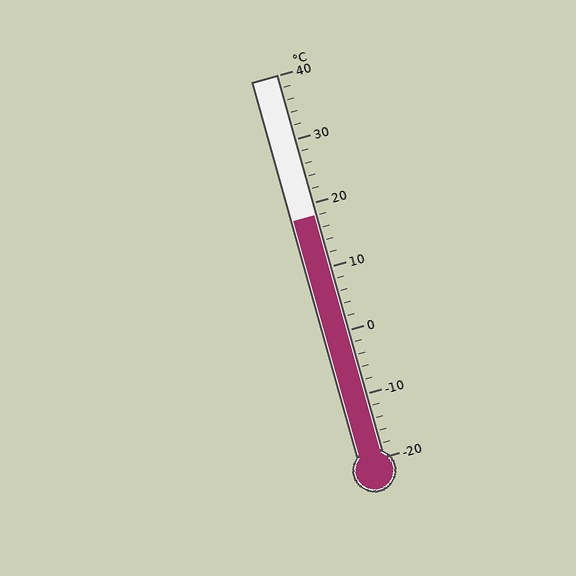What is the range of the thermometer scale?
The thermometer scale ranges from -20°C to 40°C.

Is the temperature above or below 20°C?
The temperature is below 20°C.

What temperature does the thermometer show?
The thermometer shows approximately 18°C.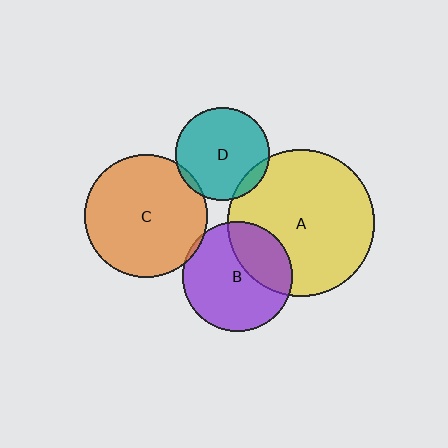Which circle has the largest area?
Circle A (yellow).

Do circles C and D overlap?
Yes.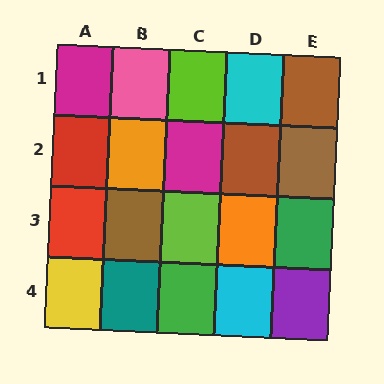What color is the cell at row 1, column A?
Magenta.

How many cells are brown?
4 cells are brown.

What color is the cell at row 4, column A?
Yellow.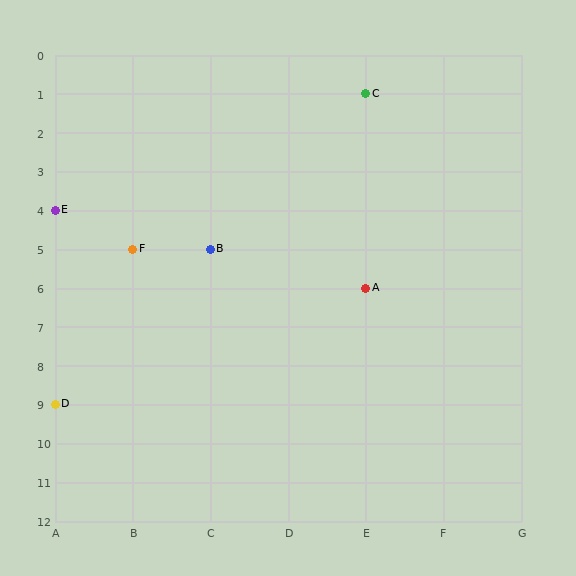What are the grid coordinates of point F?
Point F is at grid coordinates (B, 5).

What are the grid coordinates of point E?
Point E is at grid coordinates (A, 4).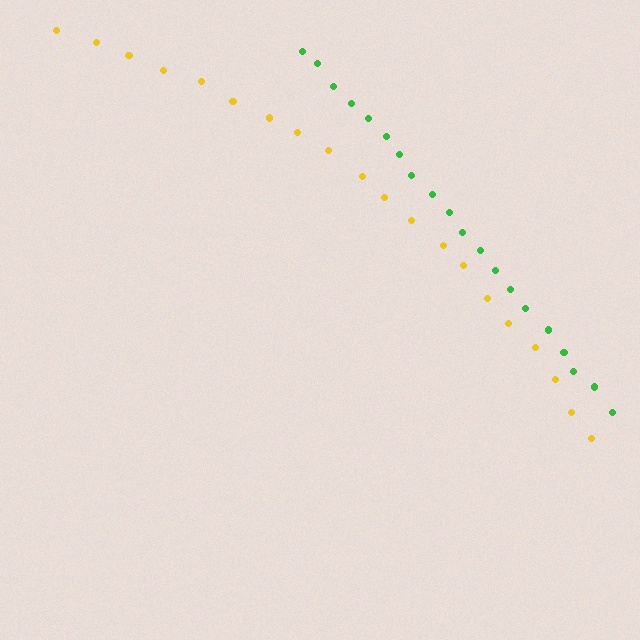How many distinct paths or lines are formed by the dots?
There are 2 distinct paths.